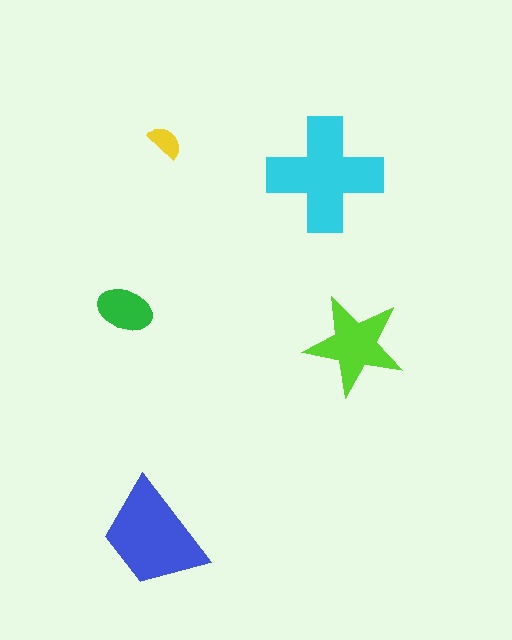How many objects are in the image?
There are 5 objects in the image.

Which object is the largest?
The cyan cross.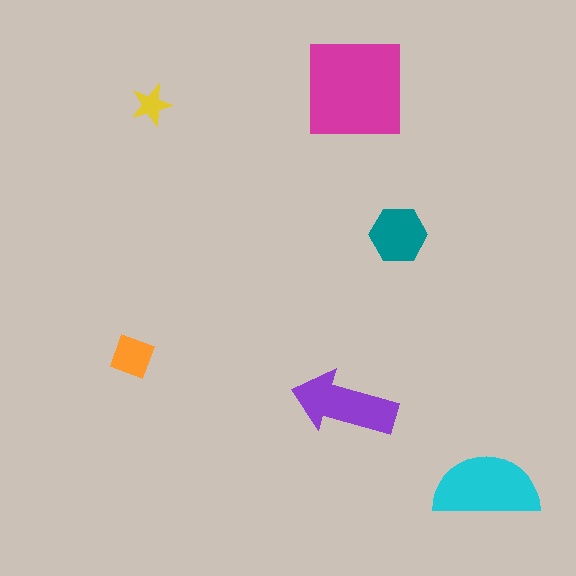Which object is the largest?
The magenta square.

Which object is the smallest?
The yellow star.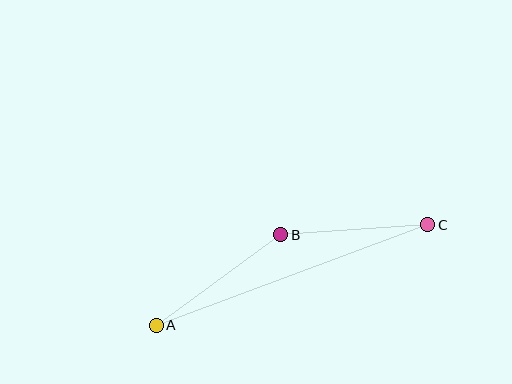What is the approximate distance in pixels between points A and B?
The distance between A and B is approximately 154 pixels.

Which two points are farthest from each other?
Points A and C are farthest from each other.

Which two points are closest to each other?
Points B and C are closest to each other.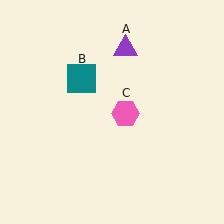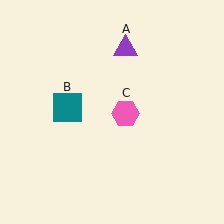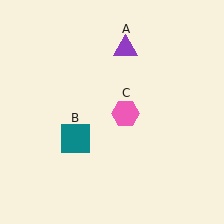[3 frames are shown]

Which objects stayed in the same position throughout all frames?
Purple triangle (object A) and pink hexagon (object C) remained stationary.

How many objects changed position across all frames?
1 object changed position: teal square (object B).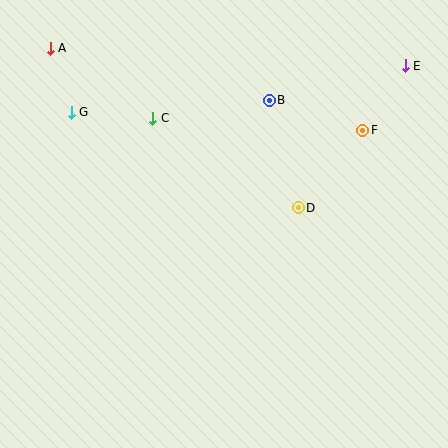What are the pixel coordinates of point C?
Point C is at (153, 118).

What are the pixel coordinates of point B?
Point B is at (269, 100).